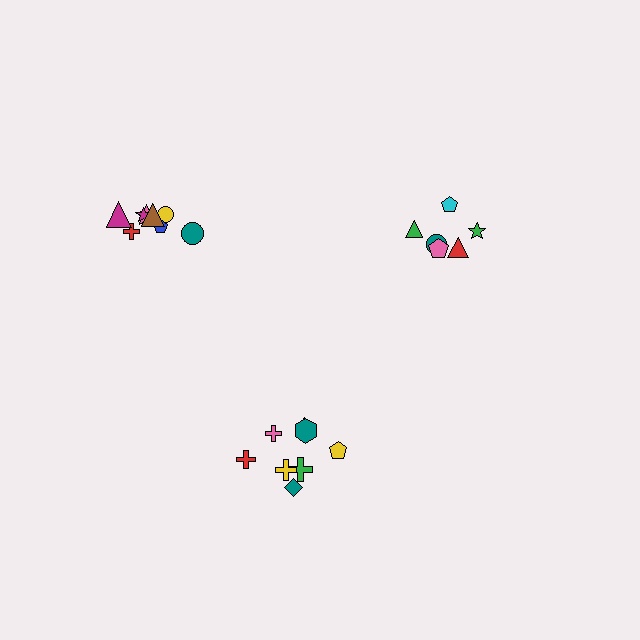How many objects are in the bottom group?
There are 8 objects.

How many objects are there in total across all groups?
There are 22 objects.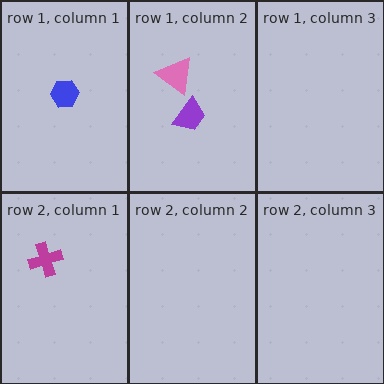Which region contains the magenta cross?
The row 2, column 1 region.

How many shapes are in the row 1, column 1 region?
1.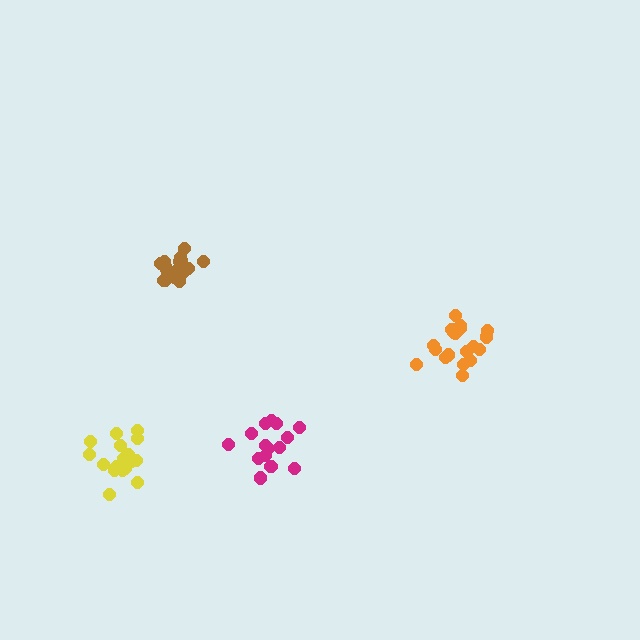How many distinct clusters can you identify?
There are 4 distinct clusters.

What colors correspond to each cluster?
The clusters are colored: orange, brown, magenta, yellow.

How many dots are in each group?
Group 1: 20 dots, Group 2: 19 dots, Group 3: 15 dots, Group 4: 18 dots (72 total).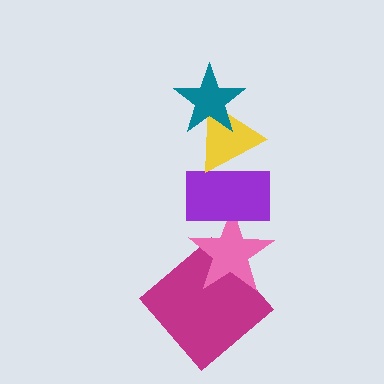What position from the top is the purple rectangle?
The purple rectangle is 3rd from the top.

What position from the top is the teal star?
The teal star is 1st from the top.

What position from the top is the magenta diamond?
The magenta diamond is 5th from the top.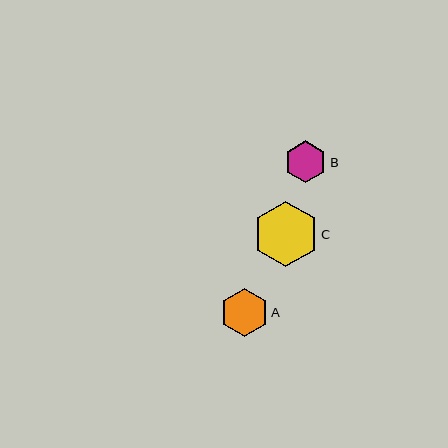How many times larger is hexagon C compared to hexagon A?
Hexagon C is approximately 1.4 times the size of hexagon A.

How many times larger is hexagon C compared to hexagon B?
Hexagon C is approximately 1.6 times the size of hexagon B.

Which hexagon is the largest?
Hexagon C is the largest with a size of approximately 66 pixels.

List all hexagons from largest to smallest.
From largest to smallest: C, A, B.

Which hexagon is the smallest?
Hexagon B is the smallest with a size of approximately 42 pixels.